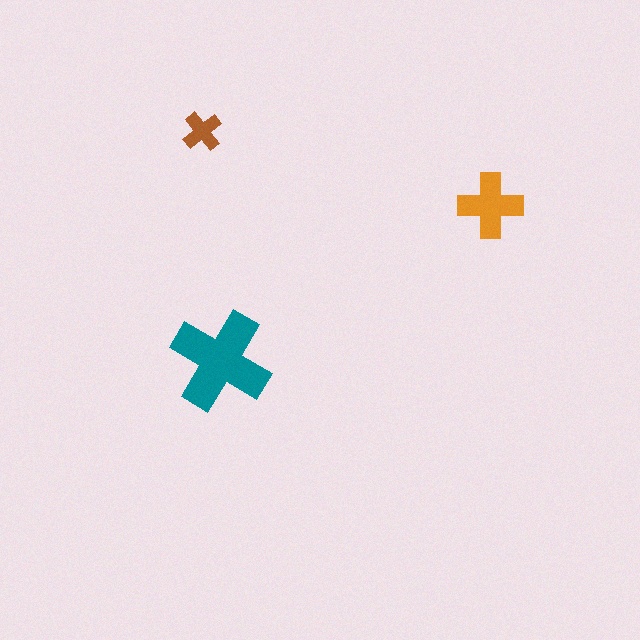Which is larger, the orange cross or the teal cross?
The teal one.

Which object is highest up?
The brown cross is topmost.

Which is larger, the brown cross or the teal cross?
The teal one.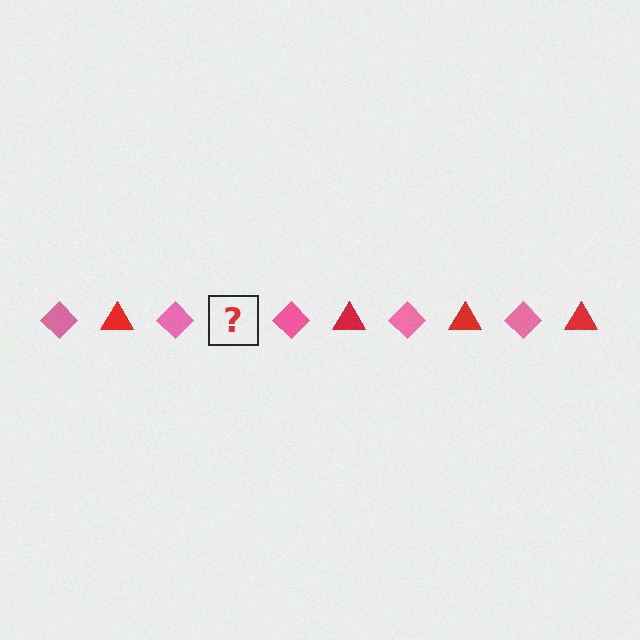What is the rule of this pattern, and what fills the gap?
The rule is that the pattern alternates between pink diamond and red triangle. The gap should be filled with a red triangle.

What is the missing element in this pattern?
The missing element is a red triangle.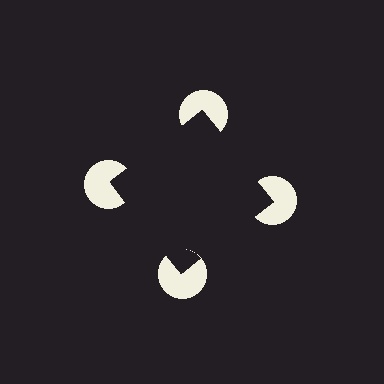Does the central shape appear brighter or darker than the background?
It typically appears slightly darker than the background, even though no actual brightness change is drawn.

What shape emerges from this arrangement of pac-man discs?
An illusory square — its edges are inferred from the aligned wedge cuts in the pac-man discs, not physically drawn.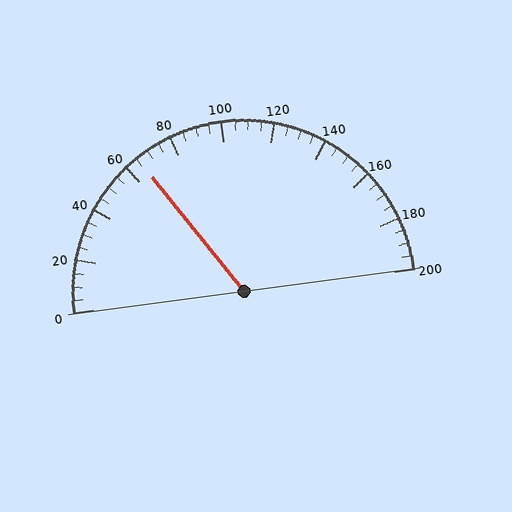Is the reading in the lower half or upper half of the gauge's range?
The reading is in the lower half of the range (0 to 200).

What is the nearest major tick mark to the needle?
The nearest major tick mark is 60.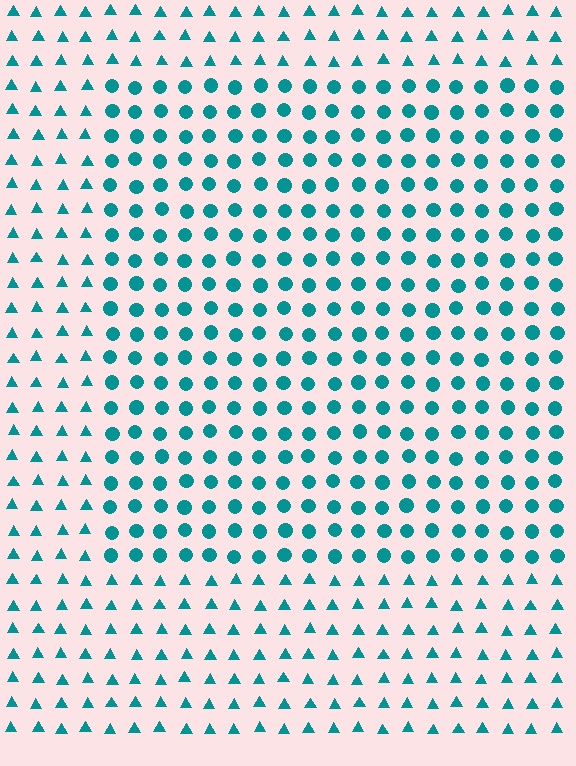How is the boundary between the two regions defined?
The boundary is defined by a change in element shape: circles inside vs. triangles outside. All elements share the same color and spacing.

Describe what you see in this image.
The image is filled with small teal elements arranged in a uniform grid. A rectangle-shaped region contains circles, while the surrounding area contains triangles. The boundary is defined purely by the change in element shape.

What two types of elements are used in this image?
The image uses circles inside the rectangle region and triangles outside it.